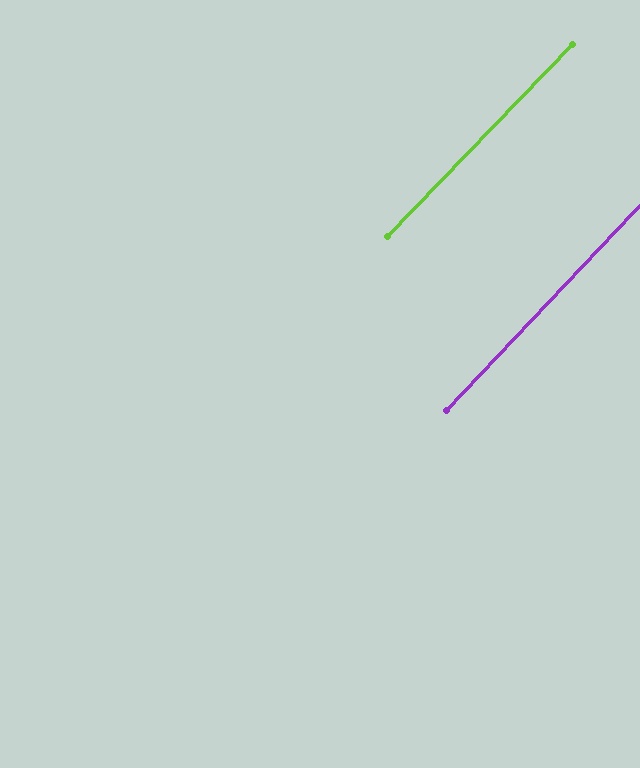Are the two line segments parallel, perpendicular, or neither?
Parallel — their directions differ by only 0.5°.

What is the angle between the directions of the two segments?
Approximately 1 degree.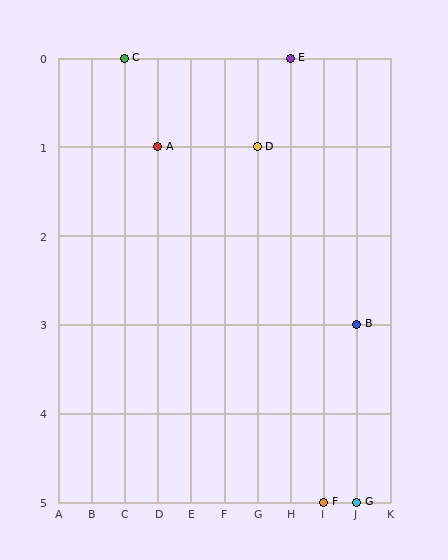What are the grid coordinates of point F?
Point F is at grid coordinates (I, 5).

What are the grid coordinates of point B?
Point B is at grid coordinates (J, 3).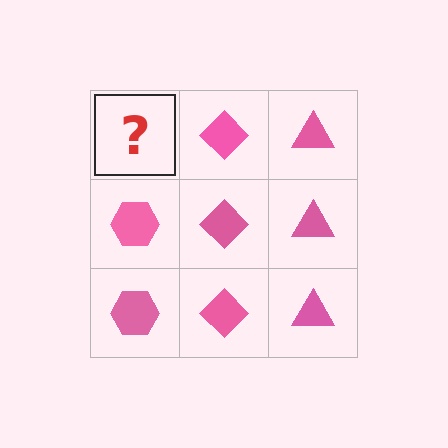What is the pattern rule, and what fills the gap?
The rule is that each column has a consistent shape. The gap should be filled with a pink hexagon.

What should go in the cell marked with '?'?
The missing cell should contain a pink hexagon.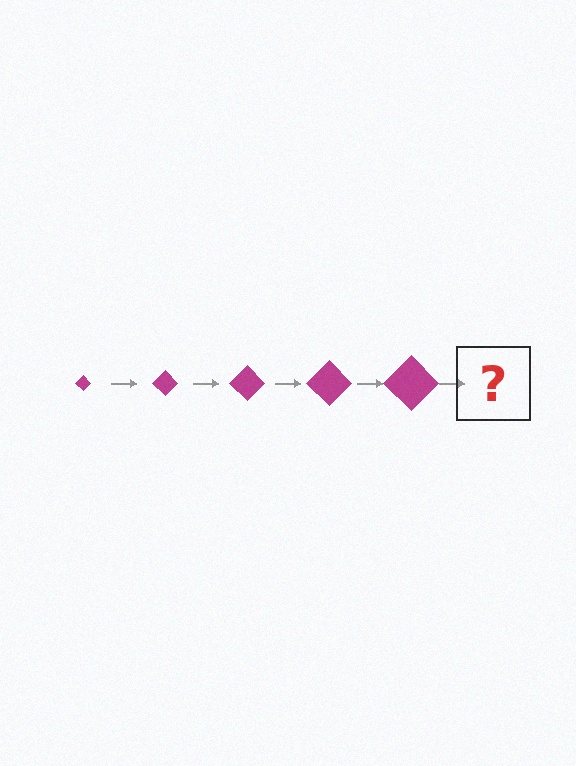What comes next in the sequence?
The next element should be a magenta diamond, larger than the previous one.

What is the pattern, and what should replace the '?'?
The pattern is that the diamond gets progressively larger each step. The '?' should be a magenta diamond, larger than the previous one.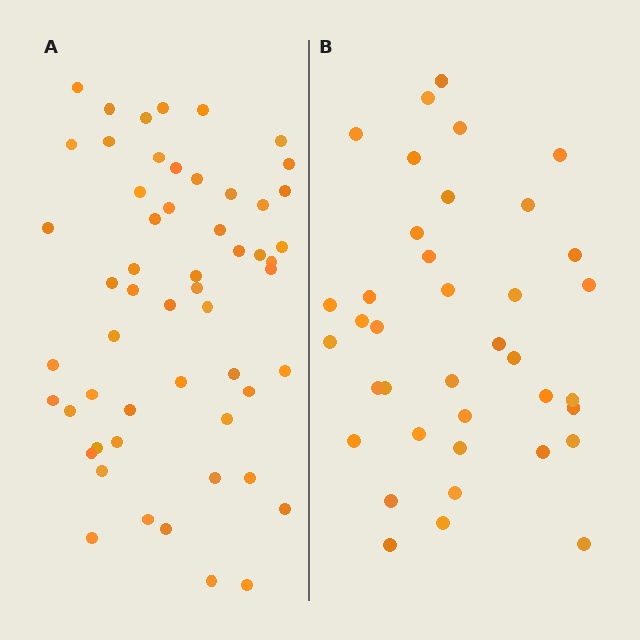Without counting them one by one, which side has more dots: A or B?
Region A (the left region) has more dots.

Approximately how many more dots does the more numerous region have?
Region A has approximately 15 more dots than region B.